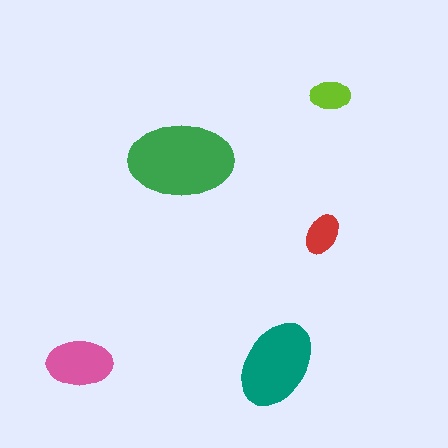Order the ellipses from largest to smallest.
the green one, the teal one, the pink one, the red one, the lime one.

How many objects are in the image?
There are 5 objects in the image.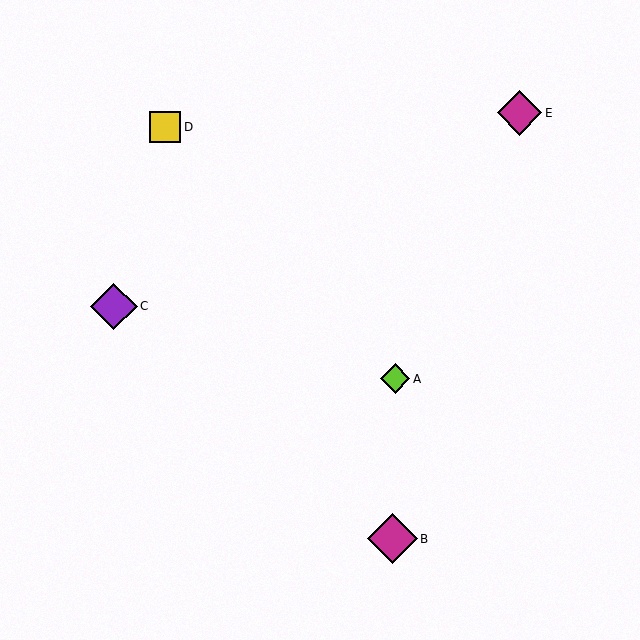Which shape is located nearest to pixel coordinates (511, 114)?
The magenta diamond (labeled E) at (519, 113) is nearest to that location.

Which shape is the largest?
The magenta diamond (labeled B) is the largest.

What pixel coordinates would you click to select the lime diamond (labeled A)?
Click at (395, 379) to select the lime diamond A.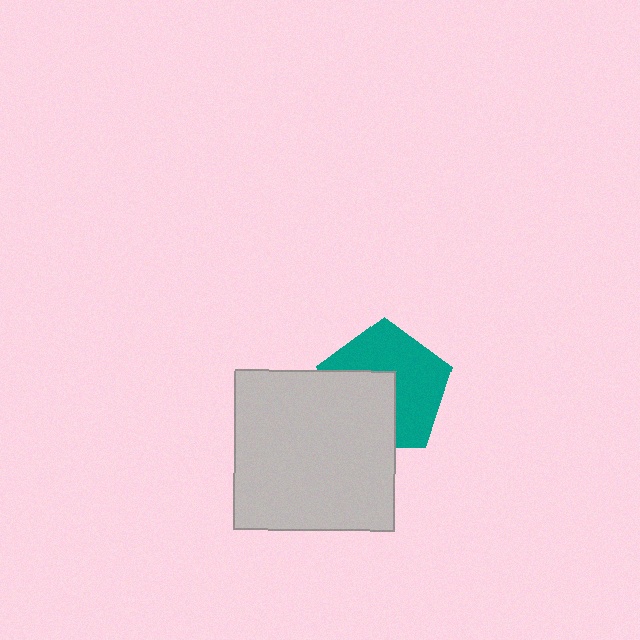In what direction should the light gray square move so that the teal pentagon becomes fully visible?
The light gray square should move toward the lower-left. That is the shortest direction to clear the overlap and leave the teal pentagon fully visible.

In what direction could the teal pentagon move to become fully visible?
The teal pentagon could move toward the upper-right. That would shift it out from behind the light gray square entirely.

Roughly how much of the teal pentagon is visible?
About half of it is visible (roughly 57%).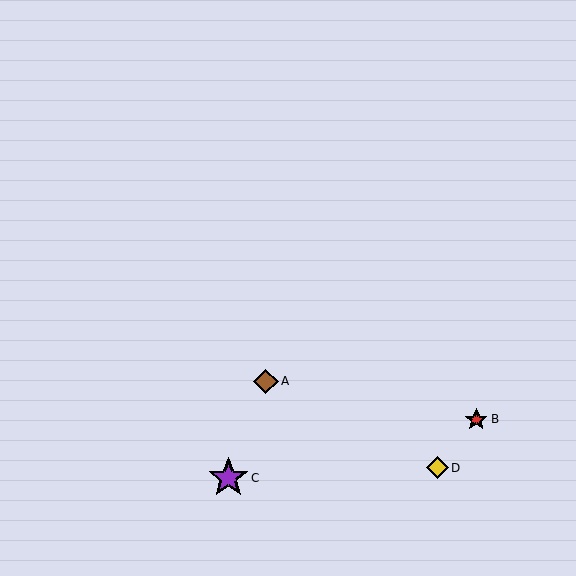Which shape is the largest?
The purple star (labeled C) is the largest.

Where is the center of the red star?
The center of the red star is at (476, 419).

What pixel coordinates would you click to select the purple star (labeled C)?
Click at (228, 478) to select the purple star C.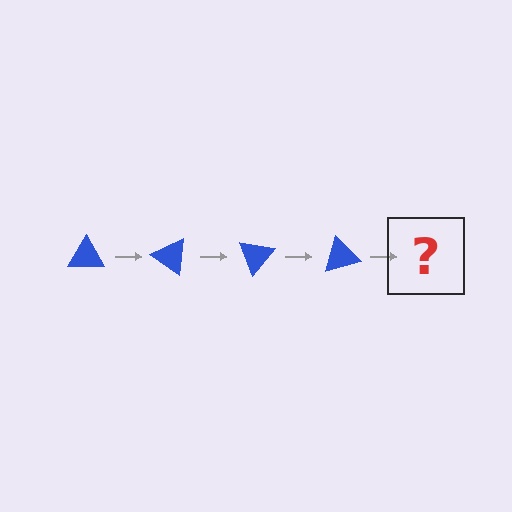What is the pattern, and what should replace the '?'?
The pattern is that the triangle rotates 35 degrees each step. The '?' should be a blue triangle rotated 140 degrees.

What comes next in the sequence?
The next element should be a blue triangle rotated 140 degrees.